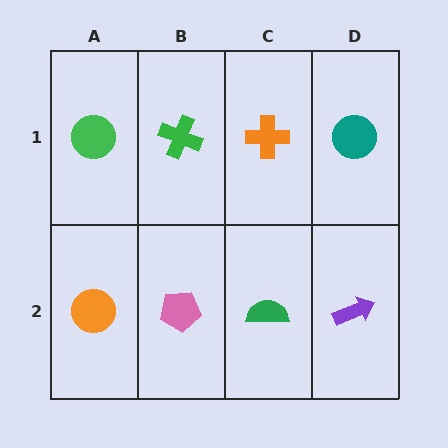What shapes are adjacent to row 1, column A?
An orange circle (row 2, column A), a green cross (row 1, column B).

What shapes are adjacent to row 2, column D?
A teal circle (row 1, column D), a green semicircle (row 2, column C).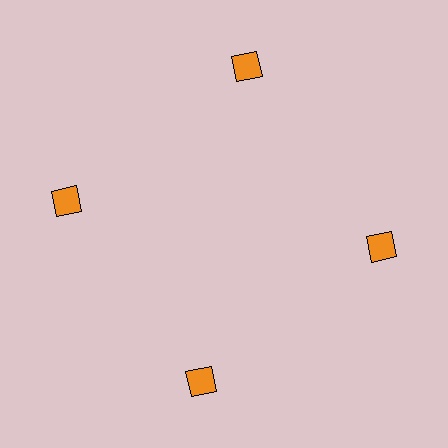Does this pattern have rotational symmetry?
Yes, this pattern has 4-fold rotational symmetry. It looks the same after rotating 90 degrees around the center.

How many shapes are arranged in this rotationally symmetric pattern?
There are 4 shapes, arranged in 4 groups of 1.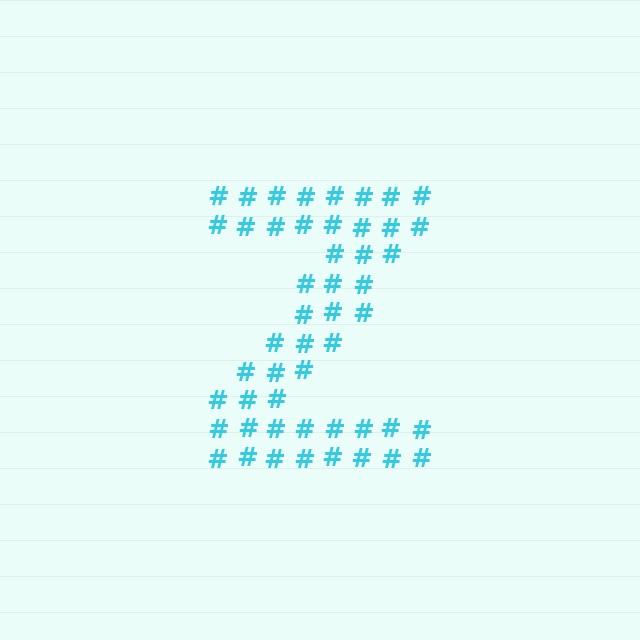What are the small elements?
The small elements are hash symbols.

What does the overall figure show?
The overall figure shows the letter Z.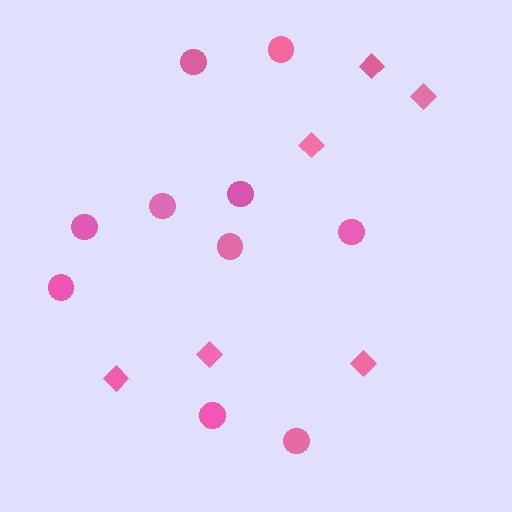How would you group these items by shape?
There are 2 groups: one group of diamonds (6) and one group of circles (10).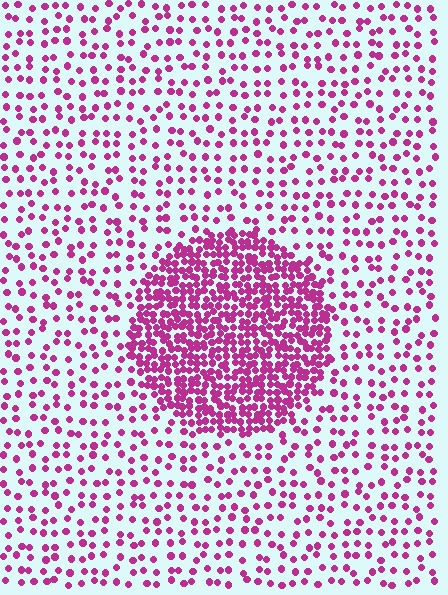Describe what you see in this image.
The image contains small magenta elements arranged at two different densities. A circle-shaped region is visible where the elements are more densely packed than the surrounding area.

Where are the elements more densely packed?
The elements are more densely packed inside the circle boundary.